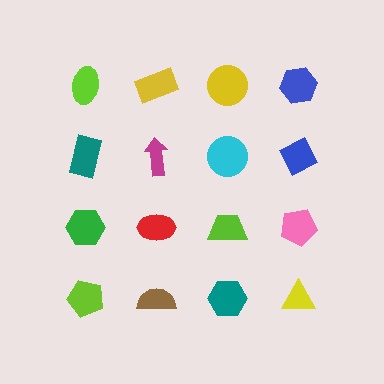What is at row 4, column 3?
A teal hexagon.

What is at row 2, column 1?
A teal rectangle.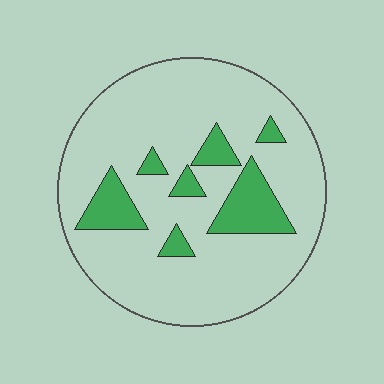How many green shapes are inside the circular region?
7.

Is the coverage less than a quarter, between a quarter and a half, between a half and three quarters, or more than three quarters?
Less than a quarter.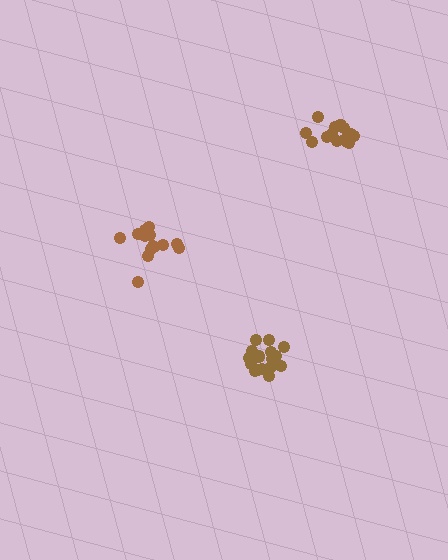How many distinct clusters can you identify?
There are 3 distinct clusters.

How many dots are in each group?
Group 1: 15 dots, Group 2: 17 dots, Group 3: 14 dots (46 total).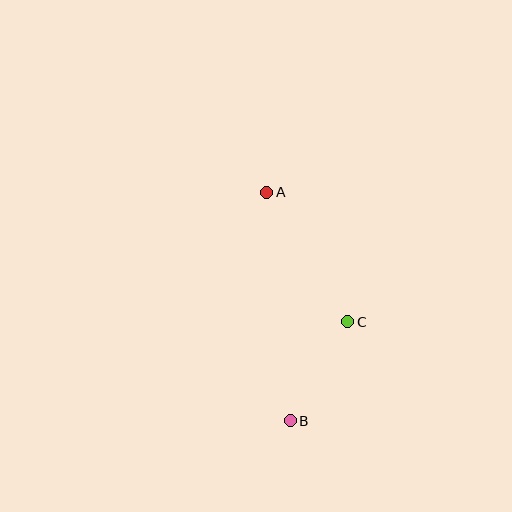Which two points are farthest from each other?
Points A and B are farthest from each other.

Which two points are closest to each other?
Points B and C are closest to each other.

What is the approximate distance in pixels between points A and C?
The distance between A and C is approximately 153 pixels.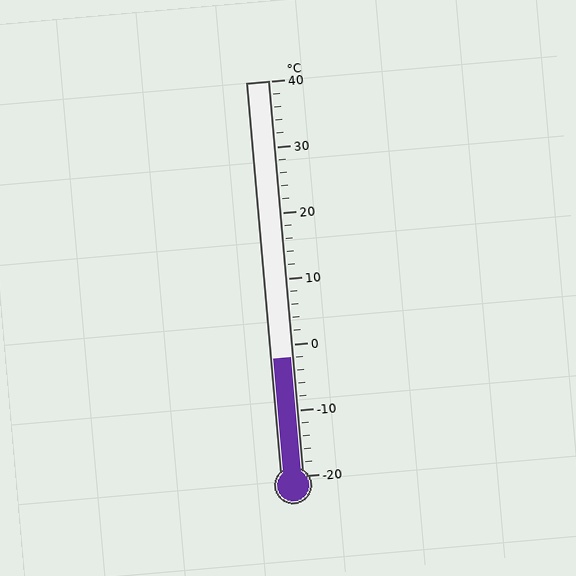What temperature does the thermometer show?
The thermometer shows approximately -2°C.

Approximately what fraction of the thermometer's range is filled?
The thermometer is filled to approximately 30% of its range.